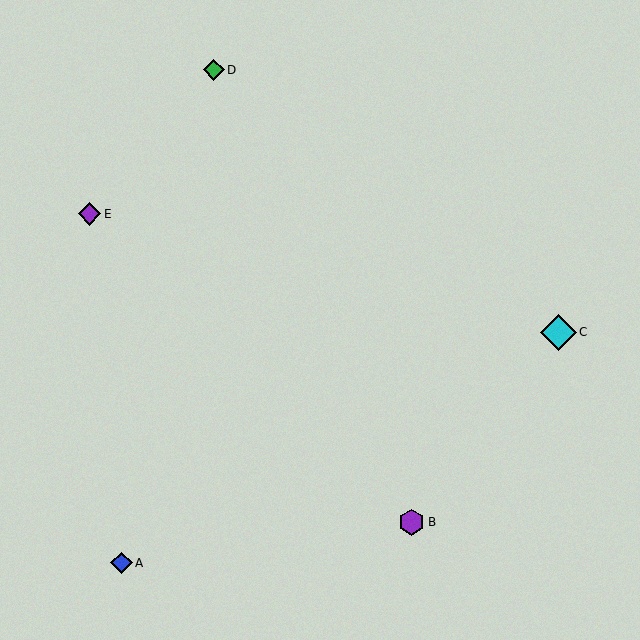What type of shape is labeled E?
Shape E is a purple diamond.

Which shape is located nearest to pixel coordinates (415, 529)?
The purple hexagon (labeled B) at (412, 523) is nearest to that location.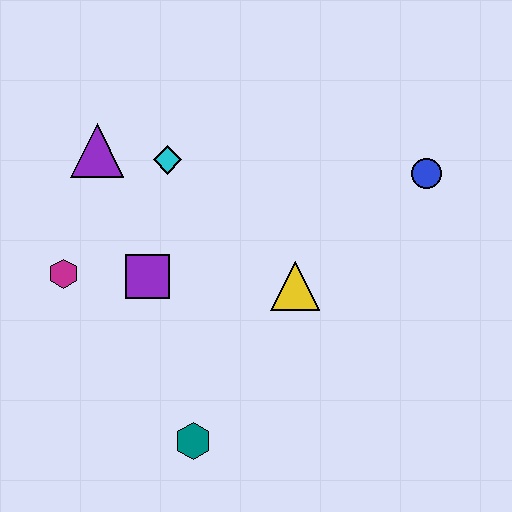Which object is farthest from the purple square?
The blue circle is farthest from the purple square.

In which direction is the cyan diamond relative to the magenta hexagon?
The cyan diamond is above the magenta hexagon.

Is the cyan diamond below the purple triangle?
Yes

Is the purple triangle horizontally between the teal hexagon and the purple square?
No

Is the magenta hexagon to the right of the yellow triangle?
No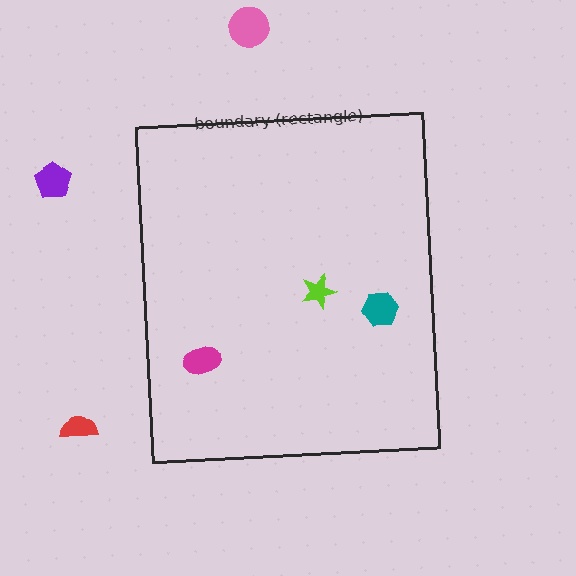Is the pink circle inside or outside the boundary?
Outside.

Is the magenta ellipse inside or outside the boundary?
Inside.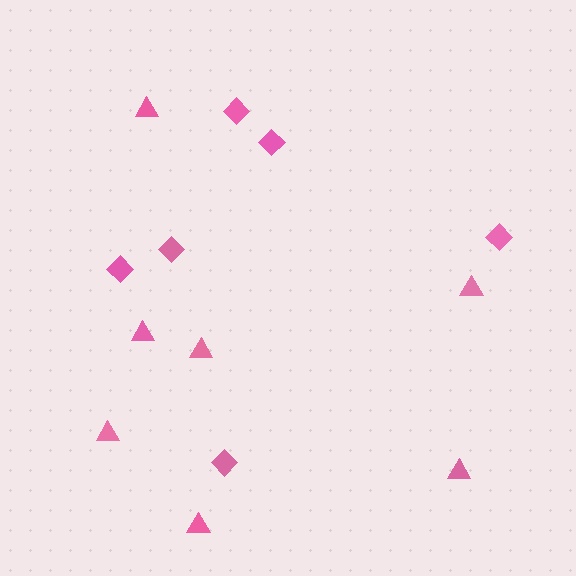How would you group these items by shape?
There are 2 groups: one group of diamonds (6) and one group of triangles (7).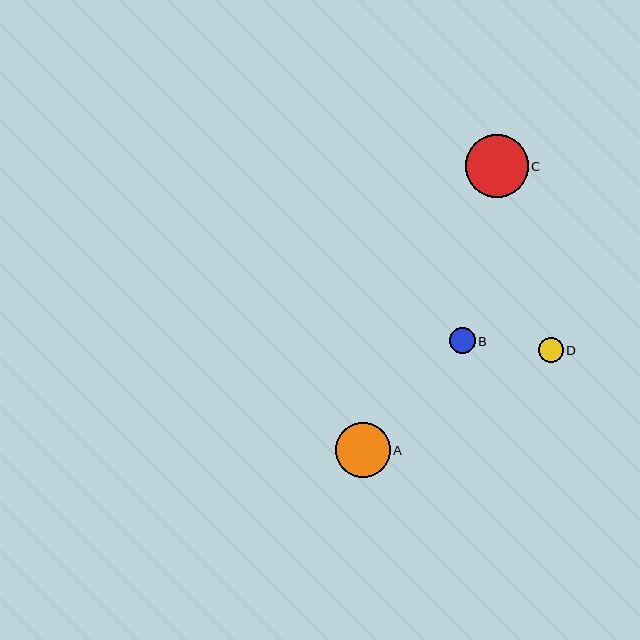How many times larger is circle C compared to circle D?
Circle C is approximately 2.5 times the size of circle D.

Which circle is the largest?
Circle C is the largest with a size of approximately 63 pixels.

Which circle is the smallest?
Circle D is the smallest with a size of approximately 25 pixels.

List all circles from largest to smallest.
From largest to smallest: C, A, B, D.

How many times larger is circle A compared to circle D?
Circle A is approximately 2.2 times the size of circle D.